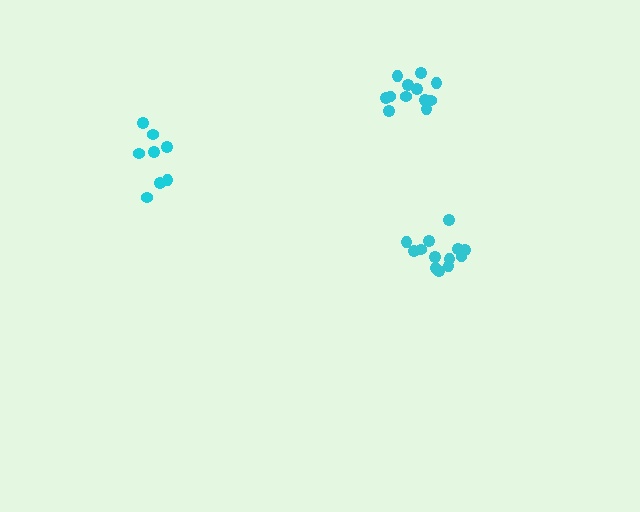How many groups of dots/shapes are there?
There are 3 groups.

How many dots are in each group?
Group 1: 13 dots, Group 2: 12 dots, Group 3: 8 dots (33 total).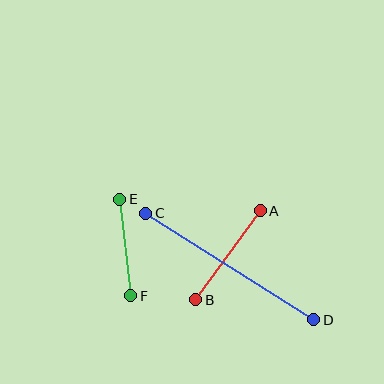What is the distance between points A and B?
The distance is approximately 110 pixels.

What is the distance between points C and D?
The distance is approximately 199 pixels.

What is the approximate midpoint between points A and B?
The midpoint is at approximately (228, 255) pixels.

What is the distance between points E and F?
The distance is approximately 97 pixels.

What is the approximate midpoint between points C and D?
The midpoint is at approximately (230, 266) pixels.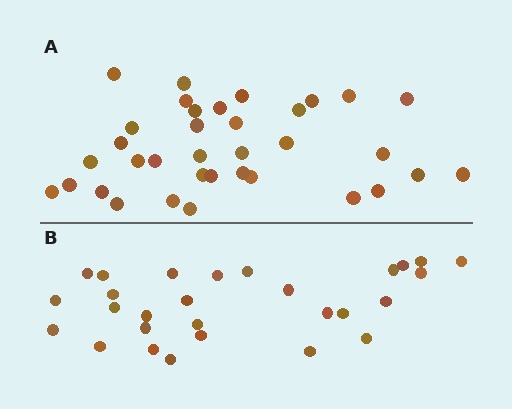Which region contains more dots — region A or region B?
Region A (the top region) has more dots.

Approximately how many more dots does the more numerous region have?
Region A has roughly 8 or so more dots than region B.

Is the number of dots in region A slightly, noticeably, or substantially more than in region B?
Region A has noticeably more, but not dramatically so. The ratio is roughly 1.2 to 1.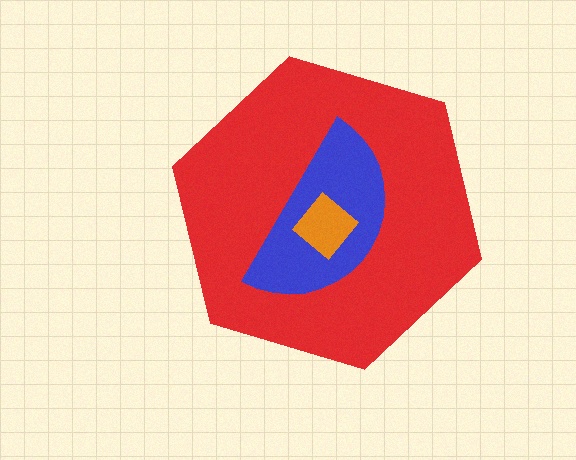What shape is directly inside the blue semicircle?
The orange diamond.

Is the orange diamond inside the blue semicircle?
Yes.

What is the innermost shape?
The orange diamond.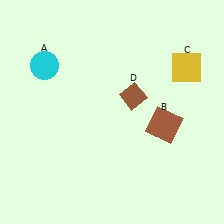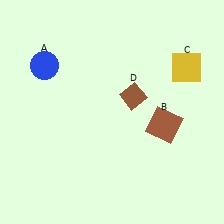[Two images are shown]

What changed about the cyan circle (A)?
In Image 1, A is cyan. In Image 2, it changed to blue.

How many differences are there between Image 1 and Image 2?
There is 1 difference between the two images.